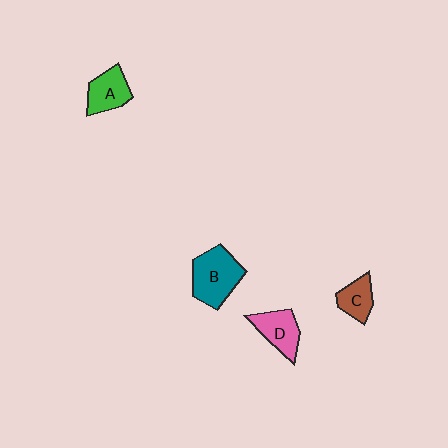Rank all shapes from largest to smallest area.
From largest to smallest: B (teal), D (pink), A (green), C (brown).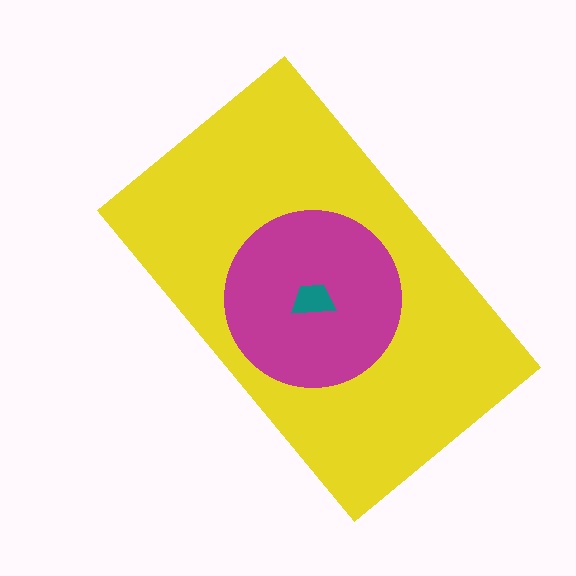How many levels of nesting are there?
3.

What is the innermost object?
The teal trapezoid.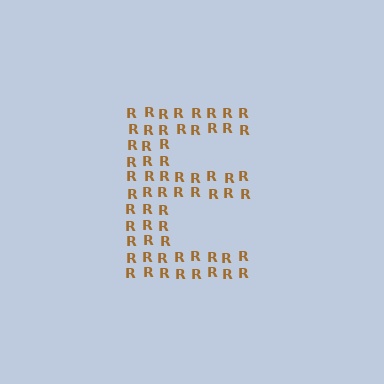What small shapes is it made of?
It is made of small letter R's.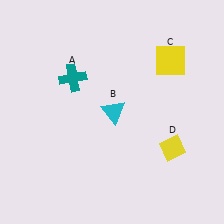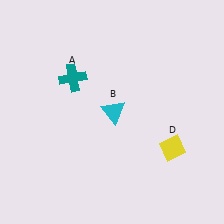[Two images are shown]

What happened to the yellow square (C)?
The yellow square (C) was removed in Image 2. It was in the top-right area of Image 1.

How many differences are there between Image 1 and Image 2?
There is 1 difference between the two images.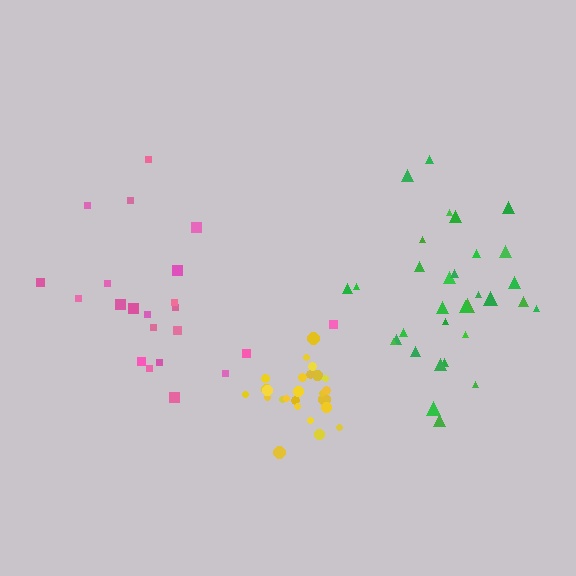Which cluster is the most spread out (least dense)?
Pink.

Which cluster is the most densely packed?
Yellow.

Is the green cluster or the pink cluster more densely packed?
Green.